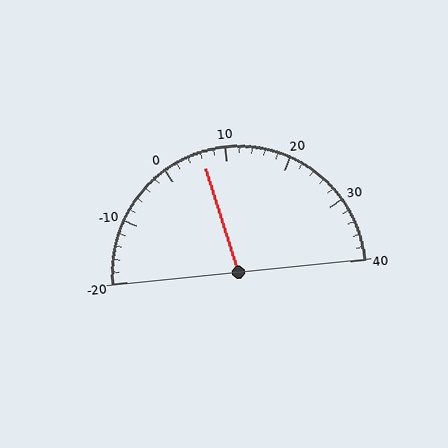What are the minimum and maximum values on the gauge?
The gauge ranges from -20 to 40.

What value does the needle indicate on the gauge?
The needle indicates approximately 6.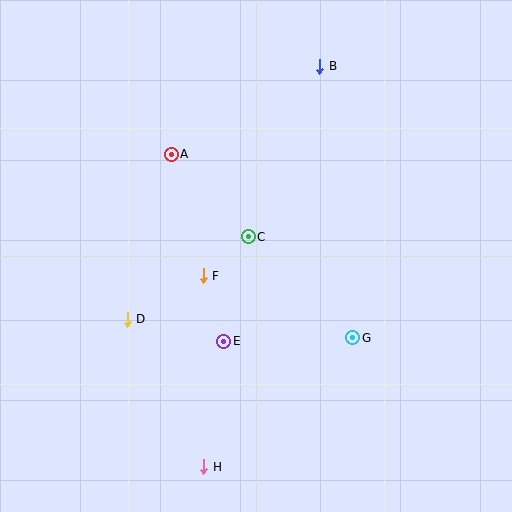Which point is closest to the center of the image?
Point C at (248, 237) is closest to the center.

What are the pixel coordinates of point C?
Point C is at (248, 237).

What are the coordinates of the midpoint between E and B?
The midpoint between E and B is at (272, 204).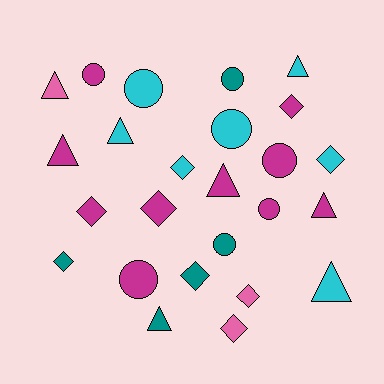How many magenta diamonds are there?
There are 3 magenta diamonds.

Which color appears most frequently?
Magenta, with 10 objects.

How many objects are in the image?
There are 25 objects.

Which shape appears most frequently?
Diamond, with 9 objects.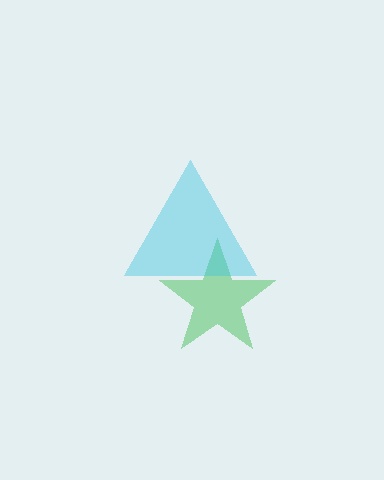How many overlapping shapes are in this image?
There are 2 overlapping shapes in the image.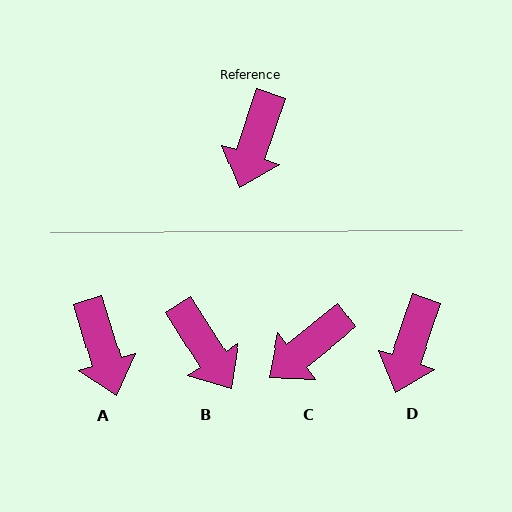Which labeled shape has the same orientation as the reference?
D.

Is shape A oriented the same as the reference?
No, it is off by about 35 degrees.